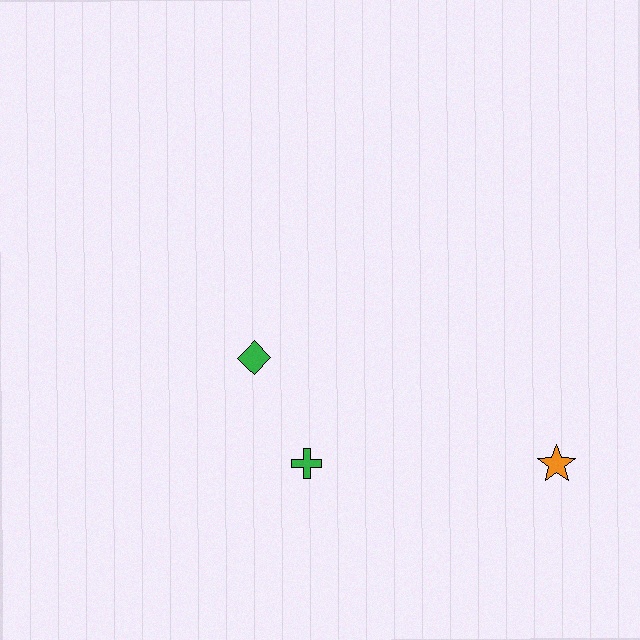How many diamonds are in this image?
There is 1 diamond.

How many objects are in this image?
There are 3 objects.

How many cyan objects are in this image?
There are no cyan objects.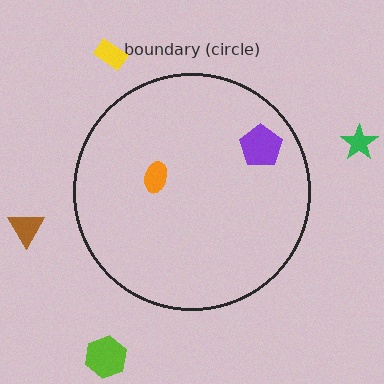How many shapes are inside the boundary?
2 inside, 4 outside.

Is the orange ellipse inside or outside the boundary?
Inside.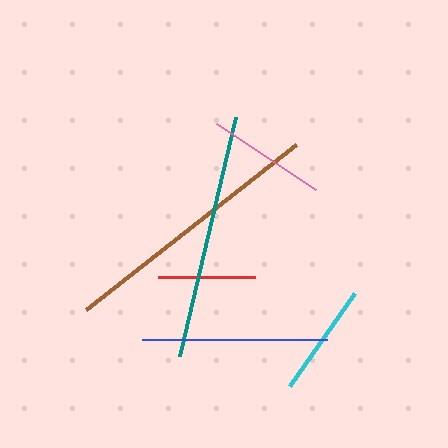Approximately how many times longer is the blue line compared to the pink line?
The blue line is approximately 1.5 times the length of the pink line.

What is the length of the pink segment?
The pink segment is approximately 119 pixels long.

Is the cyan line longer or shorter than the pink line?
The pink line is longer than the cyan line.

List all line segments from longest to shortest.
From longest to shortest: brown, teal, blue, pink, cyan, red.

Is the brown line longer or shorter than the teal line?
The brown line is longer than the teal line.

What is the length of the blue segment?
The blue segment is approximately 184 pixels long.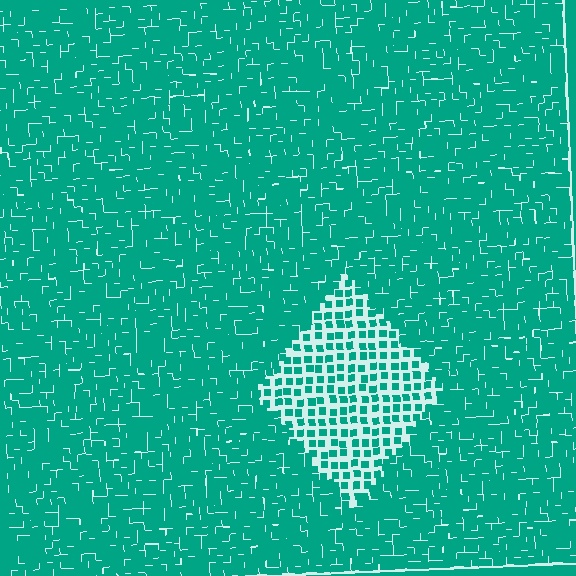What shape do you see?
I see a diamond.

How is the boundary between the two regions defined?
The boundary is defined by a change in element density (approximately 2.3x ratio). All elements are the same color, size, and shape.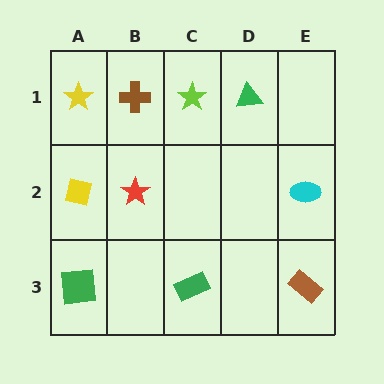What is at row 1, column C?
A lime star.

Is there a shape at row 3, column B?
No, that cell is empty.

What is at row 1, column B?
A brown cross.